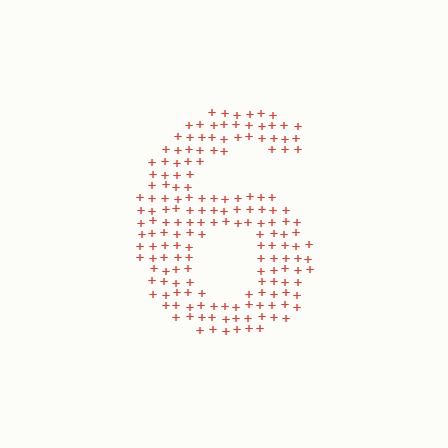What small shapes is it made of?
It is made of small plus signs.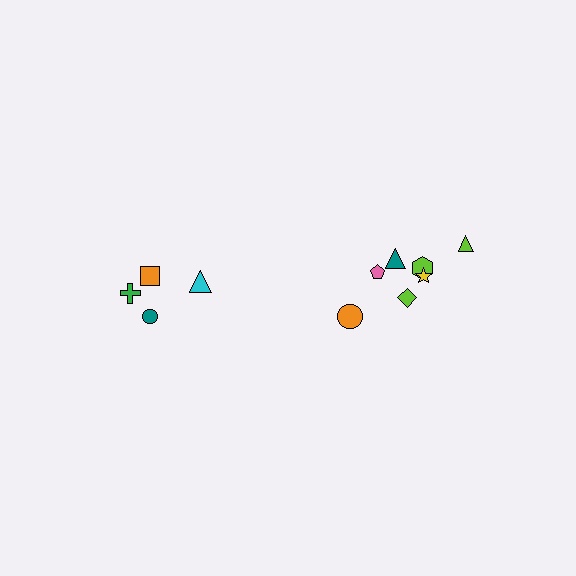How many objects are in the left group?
There are 4 objects.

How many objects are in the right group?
There are 7 objects.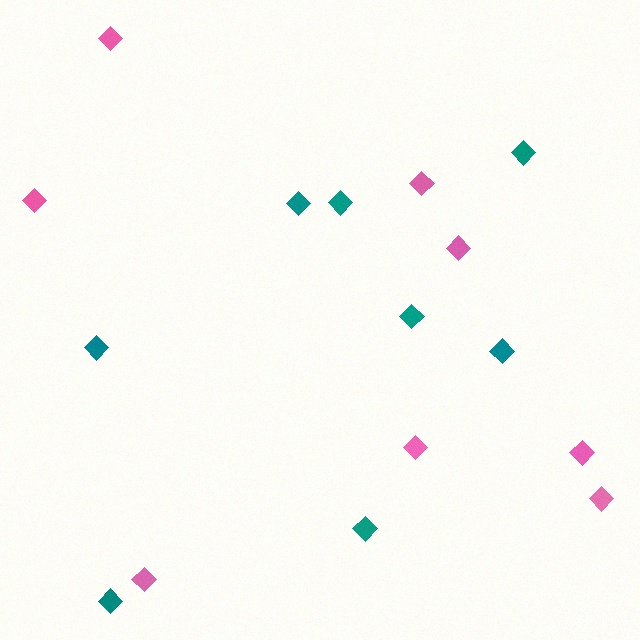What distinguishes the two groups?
There are 2 groups: one group of teal diamonds (8) and one group of pink diamonds (8).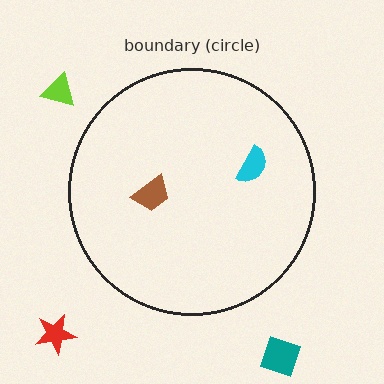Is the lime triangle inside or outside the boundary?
Outside.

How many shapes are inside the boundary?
2 inside, 3 outside.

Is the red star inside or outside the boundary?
Outside.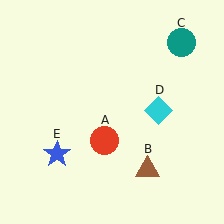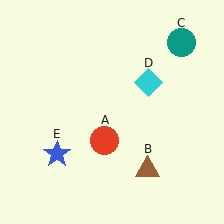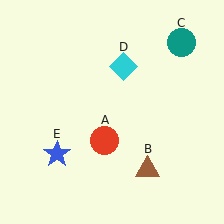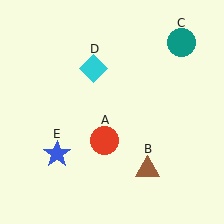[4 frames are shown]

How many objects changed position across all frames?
1 object changed position: cyan diamond (object D).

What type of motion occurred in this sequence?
The cyan diamond (object D) rotated counterclockwise around the center of the scene.